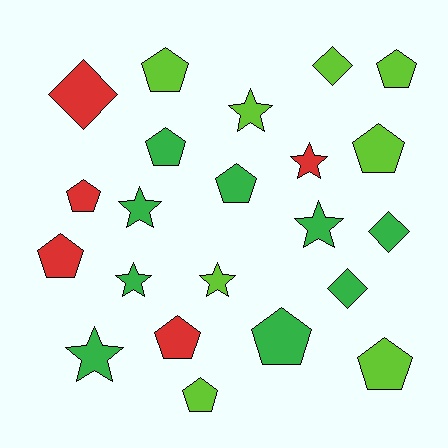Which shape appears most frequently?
Pentagon, with 11 objects.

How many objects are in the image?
There are 22 objects.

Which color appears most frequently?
Green, with 9 objects.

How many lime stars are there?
There are 2 lime stars.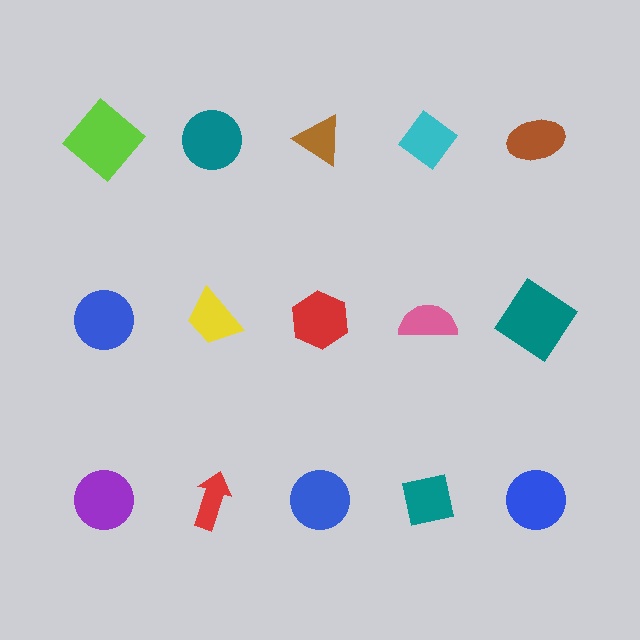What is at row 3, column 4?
A teal square.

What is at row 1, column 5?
A brown ellipse.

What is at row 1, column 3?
A brown triangle.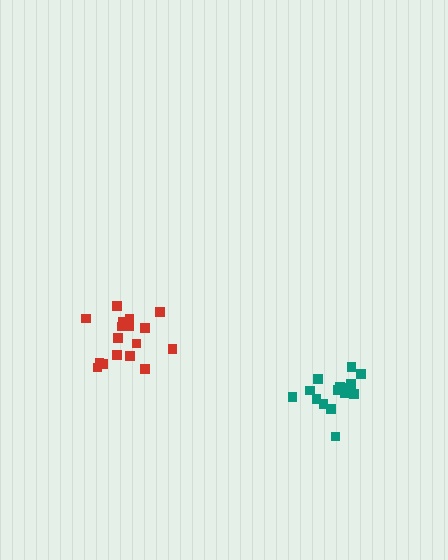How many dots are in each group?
Group 1: 15 dots, Group 2: 17 dots (32 total).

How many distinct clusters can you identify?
There are 2 distinct clusters.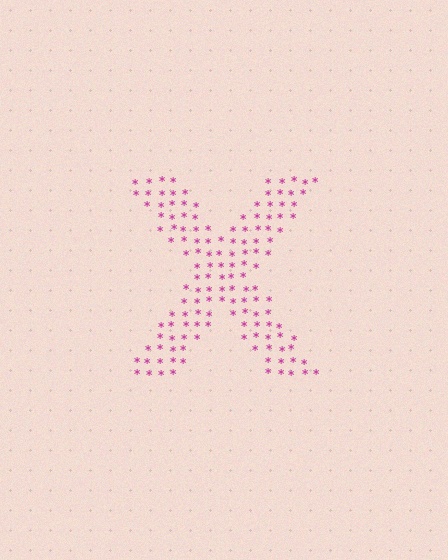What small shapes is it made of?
It is made of small asterisks.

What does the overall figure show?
The overall figure shows the letter X.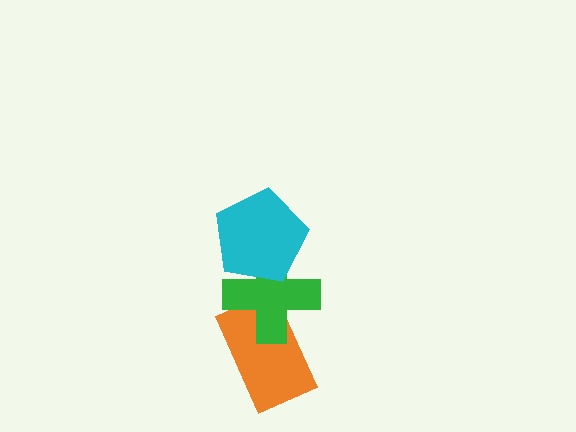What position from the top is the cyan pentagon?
The cyan pentagon is 1st from the top.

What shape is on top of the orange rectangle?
The green cross is on top of the orange rectangle.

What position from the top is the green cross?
The green cross is 2nd from the top.